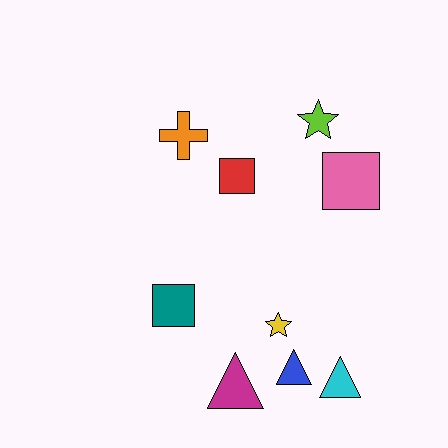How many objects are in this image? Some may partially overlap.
There are 9 objects.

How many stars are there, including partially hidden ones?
There are 2 stars.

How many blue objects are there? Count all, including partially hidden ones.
There is 1 blue object.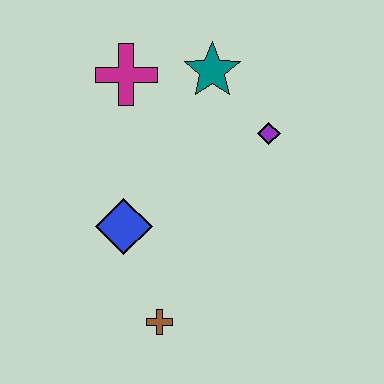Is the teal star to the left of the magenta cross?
No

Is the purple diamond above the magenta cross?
No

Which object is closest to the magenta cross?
The teal star is closest to the magenta cross.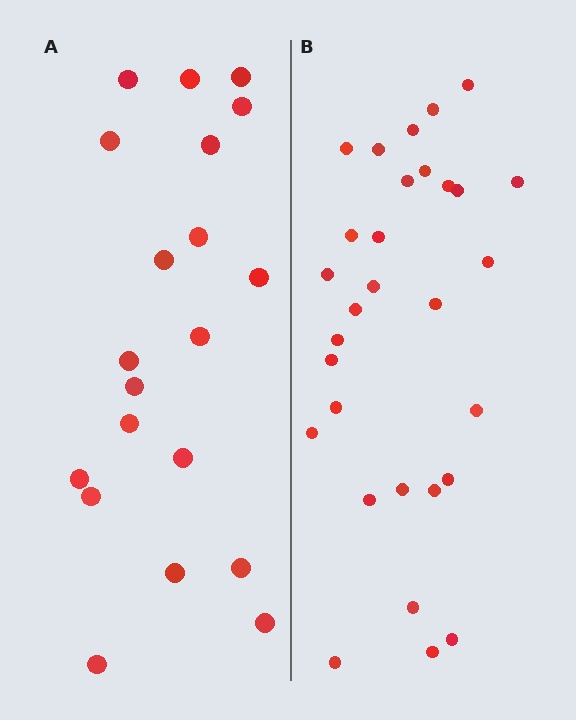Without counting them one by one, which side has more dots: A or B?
Region B (the right region) has more dots.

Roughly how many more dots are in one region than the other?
Region B has roughly 10 or so more dots than region A.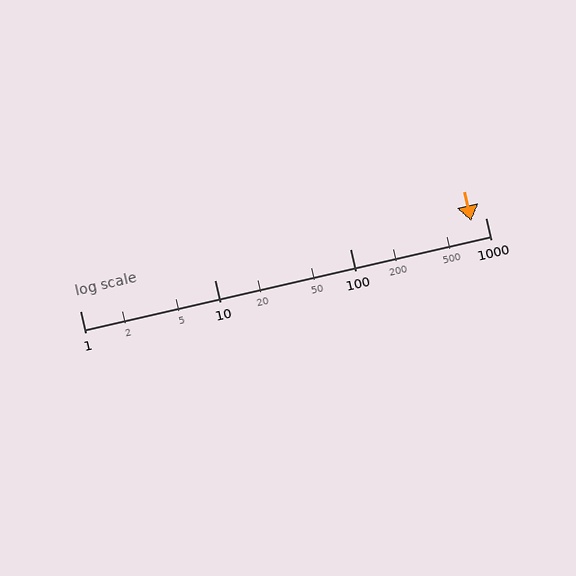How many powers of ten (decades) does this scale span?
The scale spans 3 decades, from 1 to 1000.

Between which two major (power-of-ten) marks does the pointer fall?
The pointer is between 100 and 1000.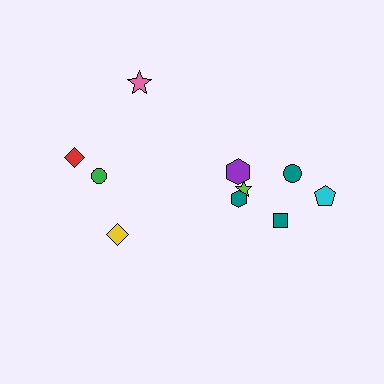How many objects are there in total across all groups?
There are 10 objects.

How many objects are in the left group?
There are 4 objects.